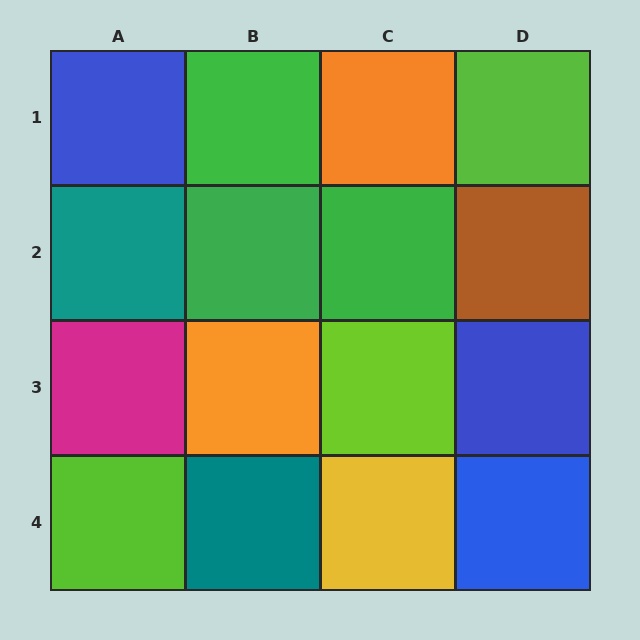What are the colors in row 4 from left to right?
Lime, teal, yellow, blue.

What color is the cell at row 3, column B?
Orange.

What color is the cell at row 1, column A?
Blue.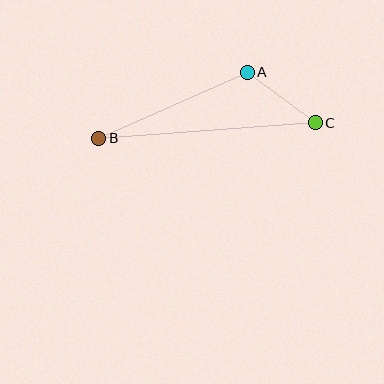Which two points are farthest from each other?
Points B and C are farthest from each other.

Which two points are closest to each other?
Points A and C are closest to each other.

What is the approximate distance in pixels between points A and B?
The distance between A and B is approximately 163 pixels.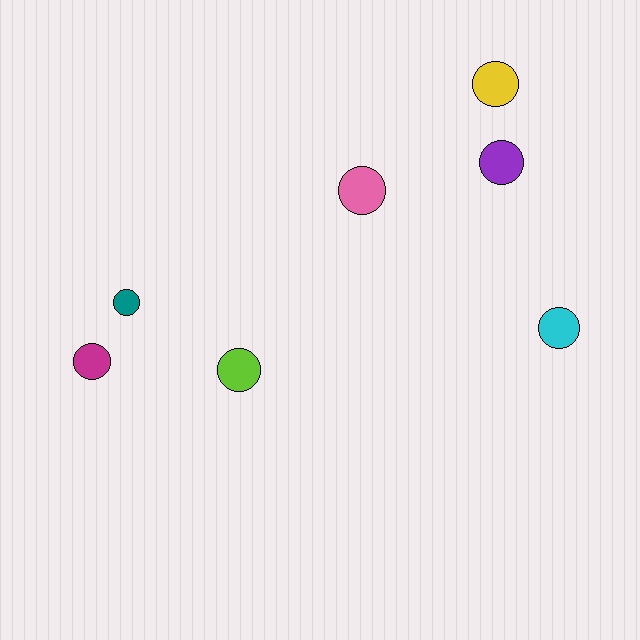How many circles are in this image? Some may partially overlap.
There are 7 circles.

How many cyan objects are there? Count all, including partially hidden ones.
There is 1 cyan object.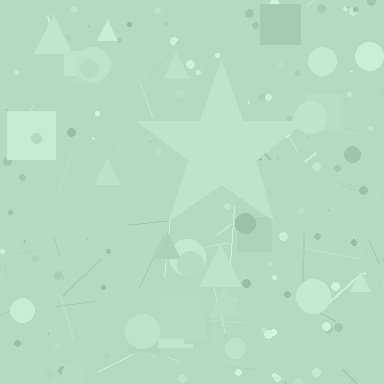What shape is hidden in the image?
A star is hidden in the image.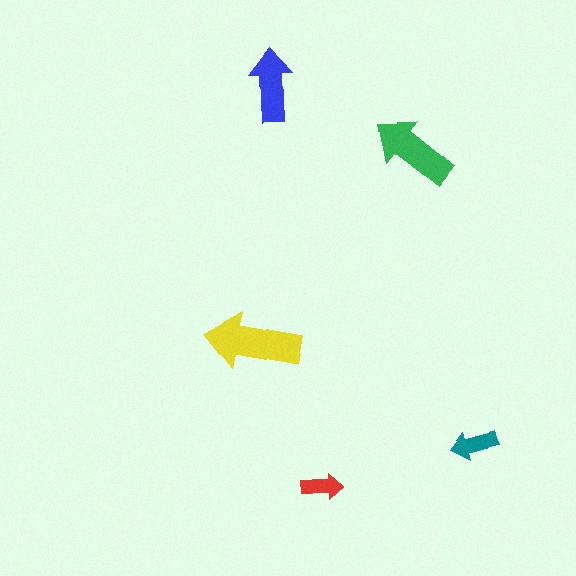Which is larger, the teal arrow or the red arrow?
The teal one.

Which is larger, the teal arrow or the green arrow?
The green one.